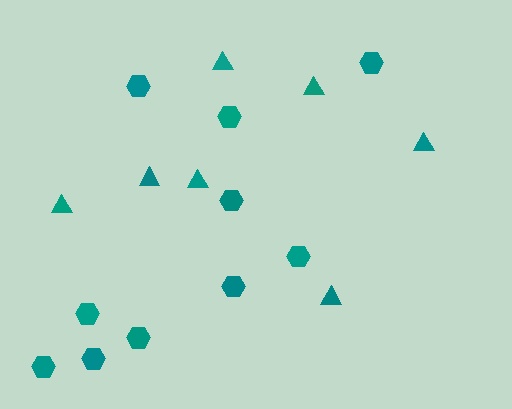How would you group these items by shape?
There are 2 groups: one group of triangles (7) and one group of hexagons (10).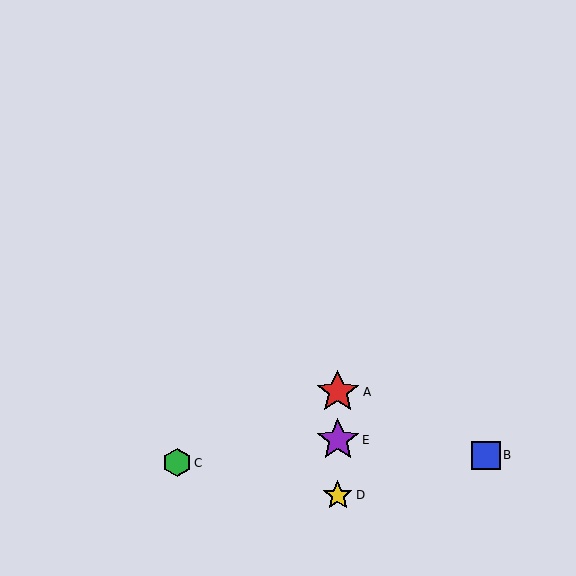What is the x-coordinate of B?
Object B is at x≈486.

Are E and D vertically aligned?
Yes, both are at x≈338.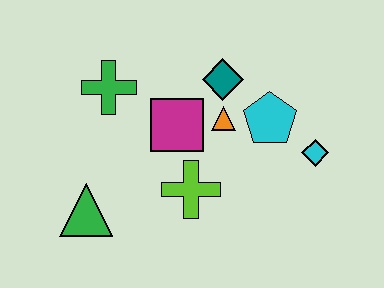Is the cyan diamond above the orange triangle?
No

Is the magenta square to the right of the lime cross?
No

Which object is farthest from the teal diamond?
The green triangle is farthest from the teal diamond.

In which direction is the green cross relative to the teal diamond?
The green cross is to the left of the teal diamond.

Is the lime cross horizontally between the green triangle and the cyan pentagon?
Yes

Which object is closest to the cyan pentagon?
The orange triangle is closest to the cyan pentagon.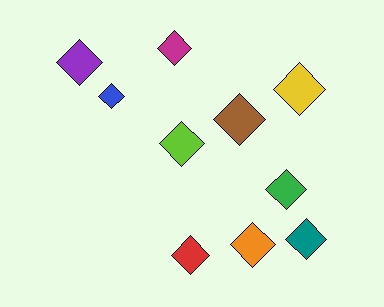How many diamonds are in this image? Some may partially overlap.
There are 10 diamonds.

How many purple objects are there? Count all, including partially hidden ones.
There is 1 purple object.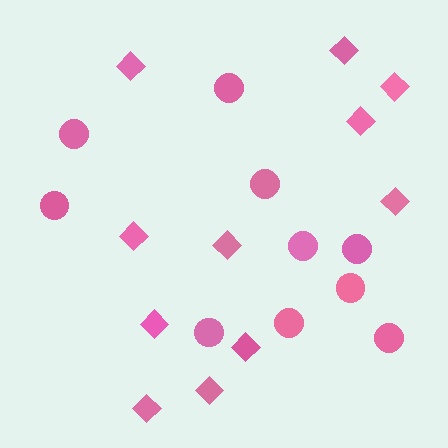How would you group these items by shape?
There are 2 groups: one group of diamonds (11) and one group of circles (10).